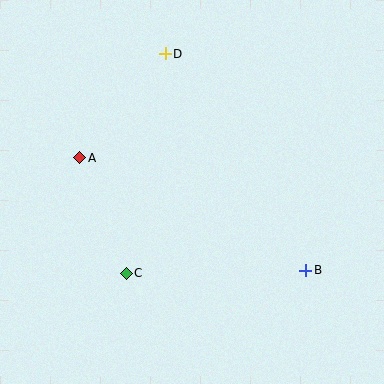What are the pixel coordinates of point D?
Point D is at (165, 54).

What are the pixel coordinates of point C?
Point C is at (126, 273).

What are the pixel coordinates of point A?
Point A is at (80, 158).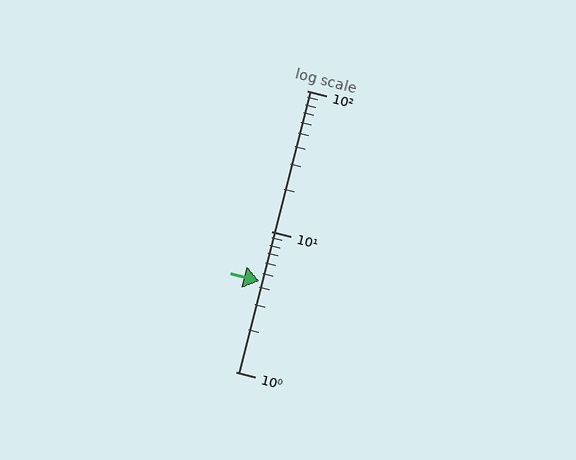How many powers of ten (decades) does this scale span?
The scale spans 2 decades, from 1 to 100.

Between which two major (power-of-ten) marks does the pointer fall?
The pointer is between 1 and 10.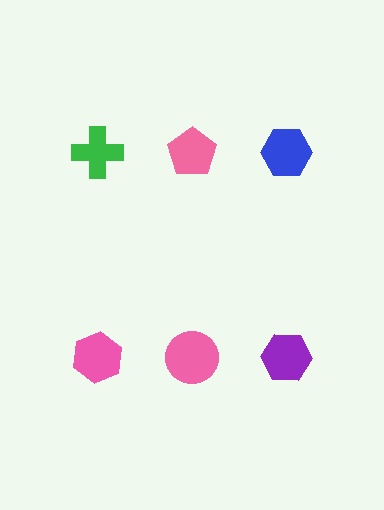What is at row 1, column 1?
A green cross.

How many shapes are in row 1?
3 shapes.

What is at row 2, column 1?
A pink hexagon.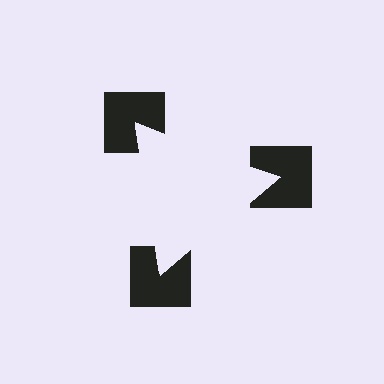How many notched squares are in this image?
There are 3 — one at each vertex of the illusory triangle.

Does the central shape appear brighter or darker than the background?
It typically appears slightly brighter than the background, even though no actual brightness change is drawn.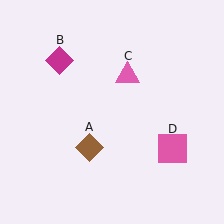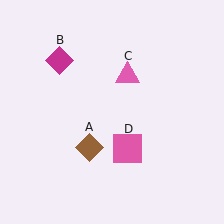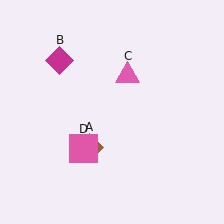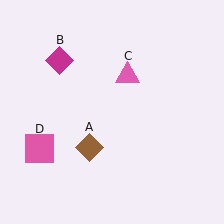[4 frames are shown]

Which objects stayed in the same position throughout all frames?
Brown diamond (object A) and magenta diamond (object B) and pink triangle (object C) remained stationary.